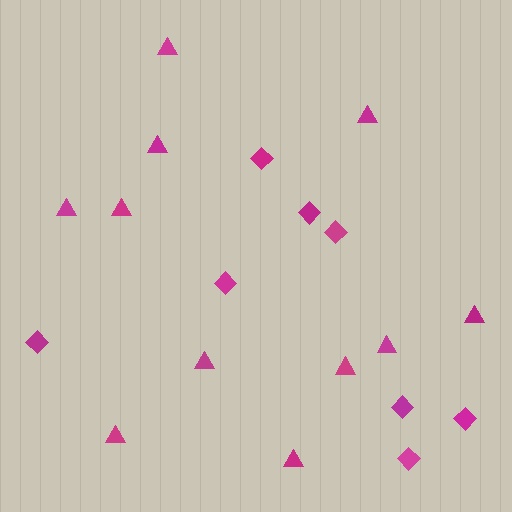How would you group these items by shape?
There are 2 groups: one group of triangles (11) and one group of diamonds (8).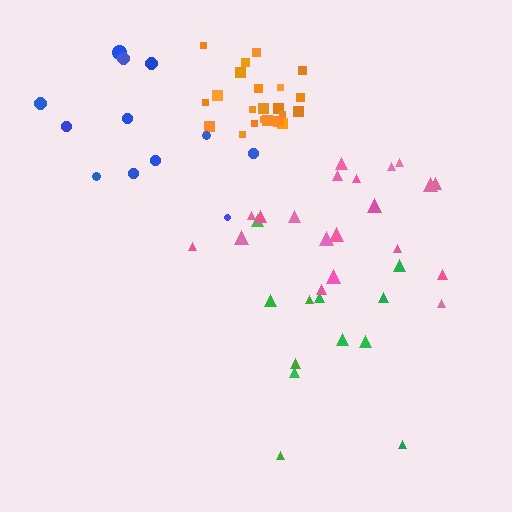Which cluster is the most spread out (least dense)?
Green.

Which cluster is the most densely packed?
Orange.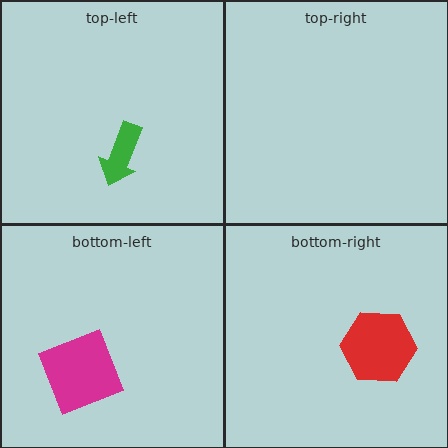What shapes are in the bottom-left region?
The magenta square.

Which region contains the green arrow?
The top-left region.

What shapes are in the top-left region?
The green arrow.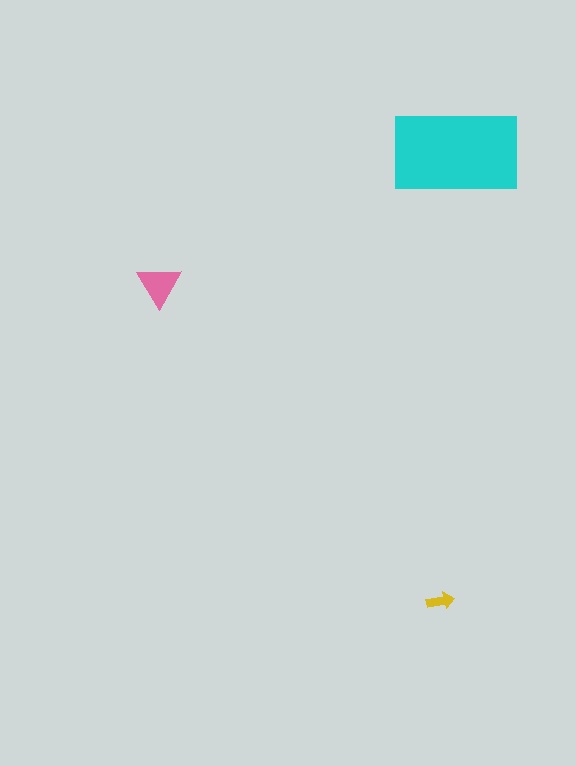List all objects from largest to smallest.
The cyan rectangle, the pink triangle, the yellow arrow.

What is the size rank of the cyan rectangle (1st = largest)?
1st.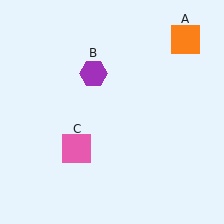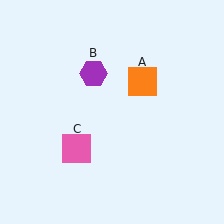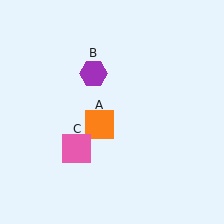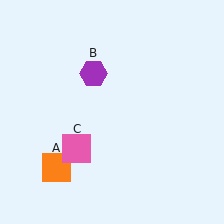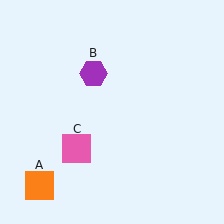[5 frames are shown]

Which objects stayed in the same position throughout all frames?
Purple hexagon (object B) and pink square (object C) remained stationary.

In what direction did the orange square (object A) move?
The orange square (object A) moved down and to the left.